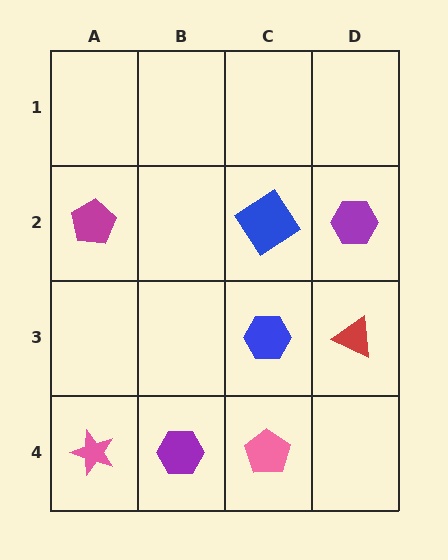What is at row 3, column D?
A red triangle.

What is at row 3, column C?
A blue hexagon.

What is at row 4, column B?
A purple hexagon.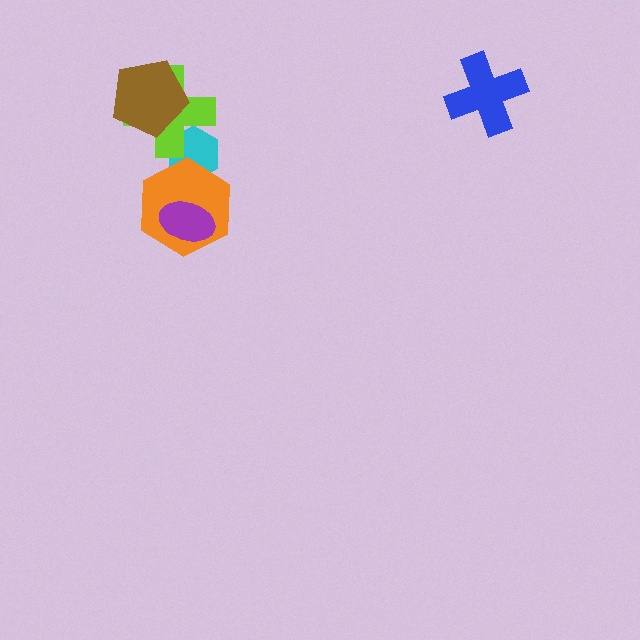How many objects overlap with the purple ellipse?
1 object overlaps with the purple ellipse.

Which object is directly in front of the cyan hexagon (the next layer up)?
The lime cross is directly in front of the cyan hexagon.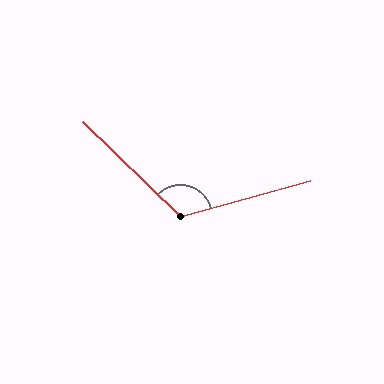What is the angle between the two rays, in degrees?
Approximately 121 degrees.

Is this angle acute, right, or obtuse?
It is obtuse.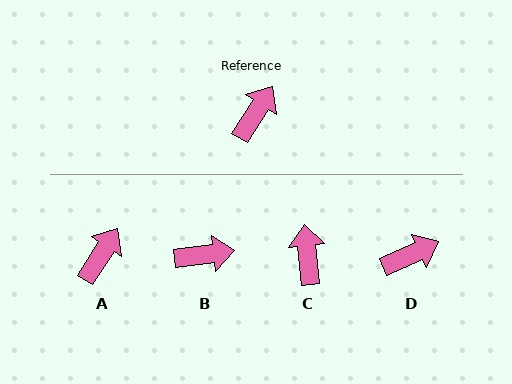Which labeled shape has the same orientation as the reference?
A.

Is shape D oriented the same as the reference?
No, it is off by about 33 degrees.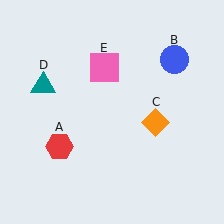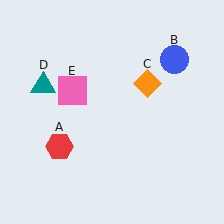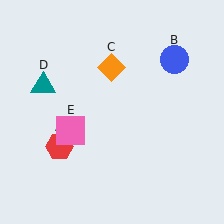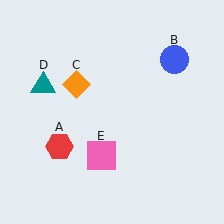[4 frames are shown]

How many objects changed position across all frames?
2 objects changed position: orange diamond (object C), pink square (object E).